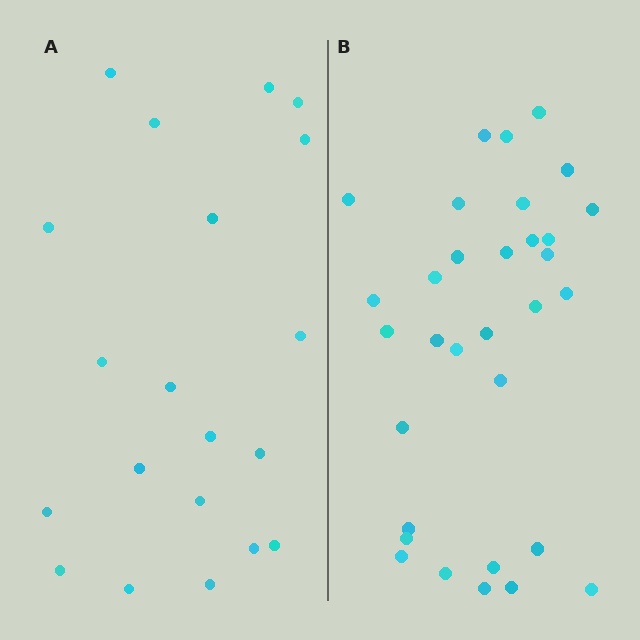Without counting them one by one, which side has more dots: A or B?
Region B (the right region) has more dots.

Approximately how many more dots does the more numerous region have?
Region B has roughly 12 or so more dots than region A.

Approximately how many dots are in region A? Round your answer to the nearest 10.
About 20 dots.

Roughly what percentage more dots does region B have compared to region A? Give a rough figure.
About 60% more.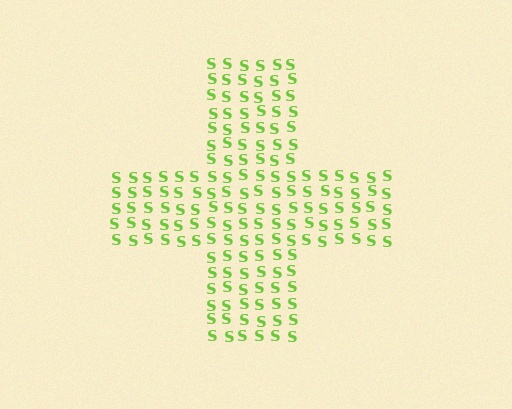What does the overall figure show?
The overall figure shows a cross.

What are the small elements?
The small elements are letter S's.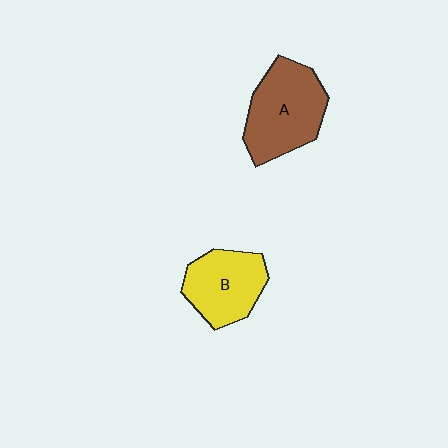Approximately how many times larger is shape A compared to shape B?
Approximately 1.2 times.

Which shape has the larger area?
Shape A (brown).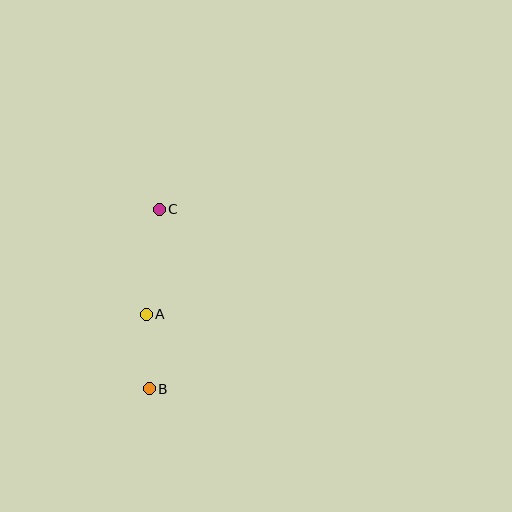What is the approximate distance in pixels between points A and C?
The distance between A and C is approximately 106 pixels.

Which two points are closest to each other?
Points A and B are closest to each other.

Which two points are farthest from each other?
Points B and C are farthest from each other.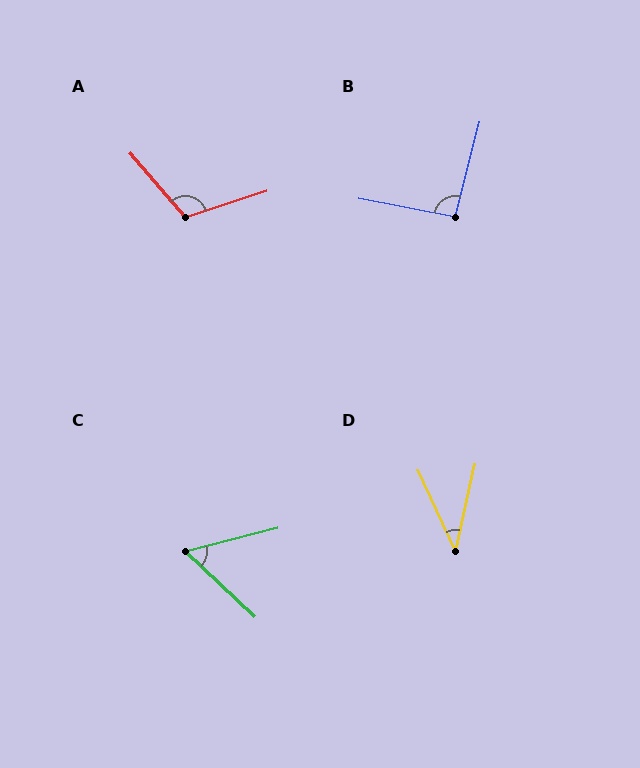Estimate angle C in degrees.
Approximately 57 degrees.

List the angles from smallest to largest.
D (37°), C (57°), B (93°), A (113°).